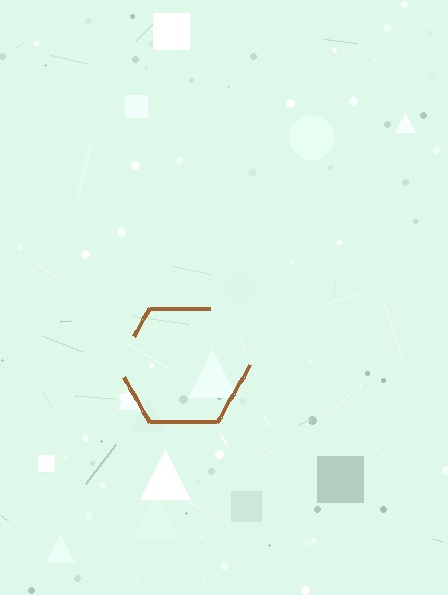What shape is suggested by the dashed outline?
The dashed outline suggests a hexagon.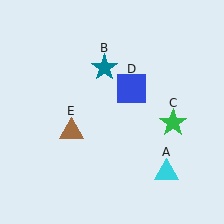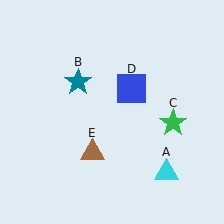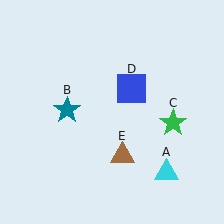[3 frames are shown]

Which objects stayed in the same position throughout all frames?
Cyan triangle (object A) and green star (object C) and blue square (object D) remained stationary.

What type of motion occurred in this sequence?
The teal star (object B), brown triangle (object E) rotated counterclockwise around the center of the scene.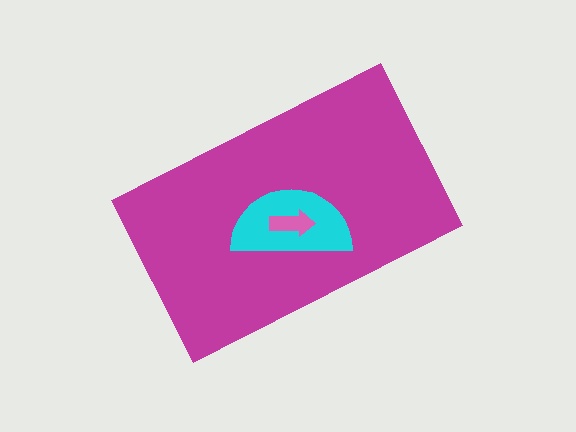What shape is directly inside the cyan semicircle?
The pink arrow.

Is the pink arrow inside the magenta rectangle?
Yes.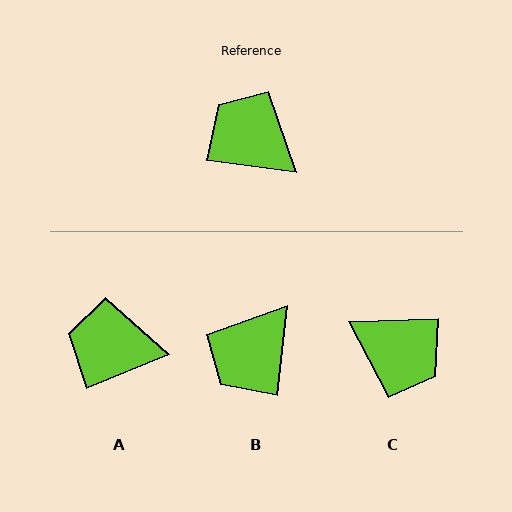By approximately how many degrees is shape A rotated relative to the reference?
Approximately 30 degrees counter-clockwise.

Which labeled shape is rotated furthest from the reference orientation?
C, about 171 degrees away.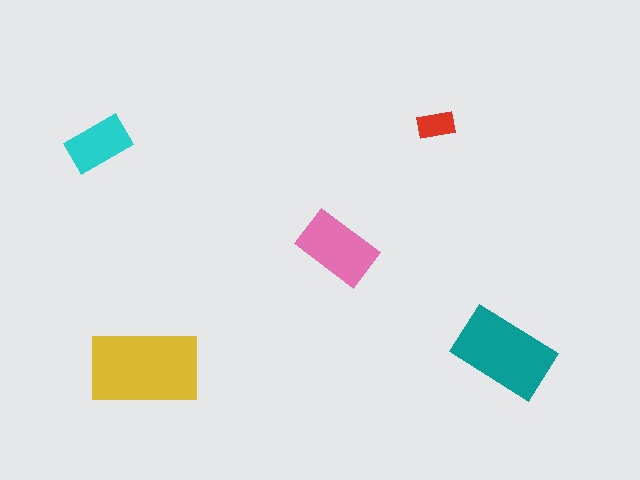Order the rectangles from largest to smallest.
the yellow one, the teal one, the pink one, the cyan one, the red one.